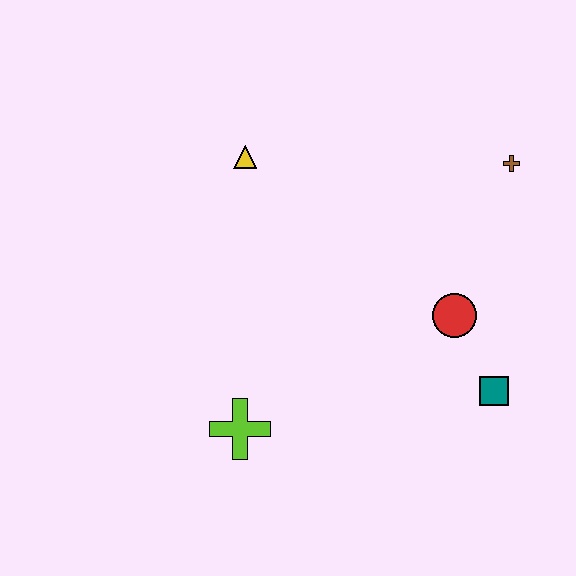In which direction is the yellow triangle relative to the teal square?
The yellow triangle is to the left of the teal square.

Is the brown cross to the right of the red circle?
Yes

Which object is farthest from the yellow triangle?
The teal square is farthest from the yellow triangle.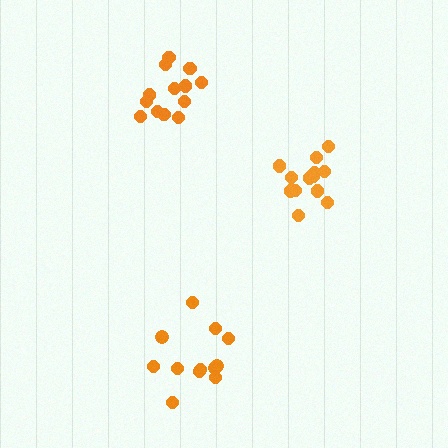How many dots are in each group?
Group 1: 12 dots, Group 2: 13 dots, Group 3: 13 dots (38 total).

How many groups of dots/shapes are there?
There are 3 groups.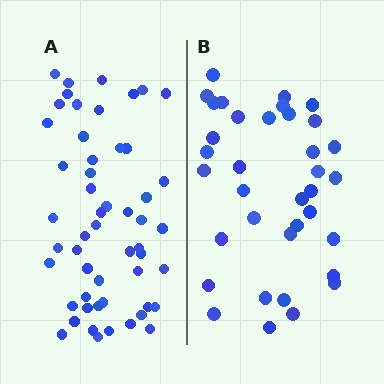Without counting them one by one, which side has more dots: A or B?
Region A (the left region) has more dots.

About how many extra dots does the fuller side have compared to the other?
Region A has approximately 15 more dots than region B.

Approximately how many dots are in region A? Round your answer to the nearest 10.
About 50 dots. (The exact count is 53, which rounds to 50.)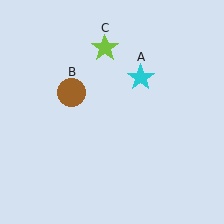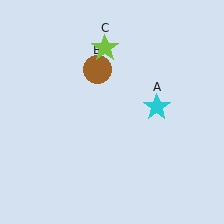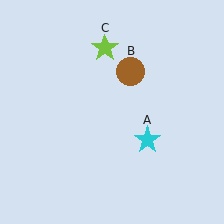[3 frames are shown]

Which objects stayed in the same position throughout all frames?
Lime star (object C) remained stationary.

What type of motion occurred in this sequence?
The cyan star (object A), brown circle (object B) rotated clockwise around the center of the scene.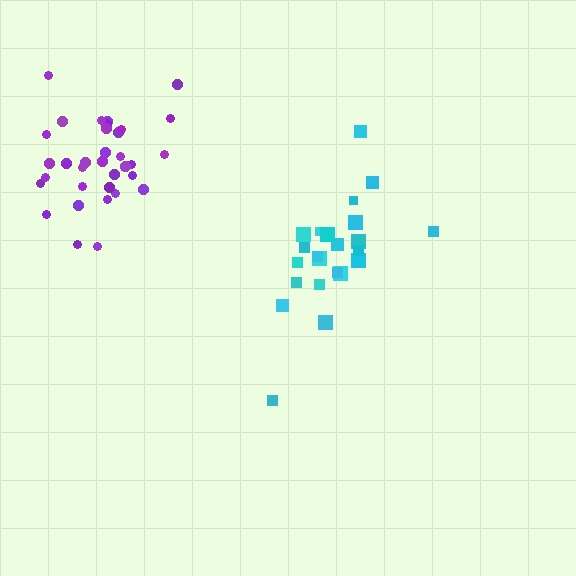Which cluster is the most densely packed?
Purple.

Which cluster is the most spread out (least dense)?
Cyan.